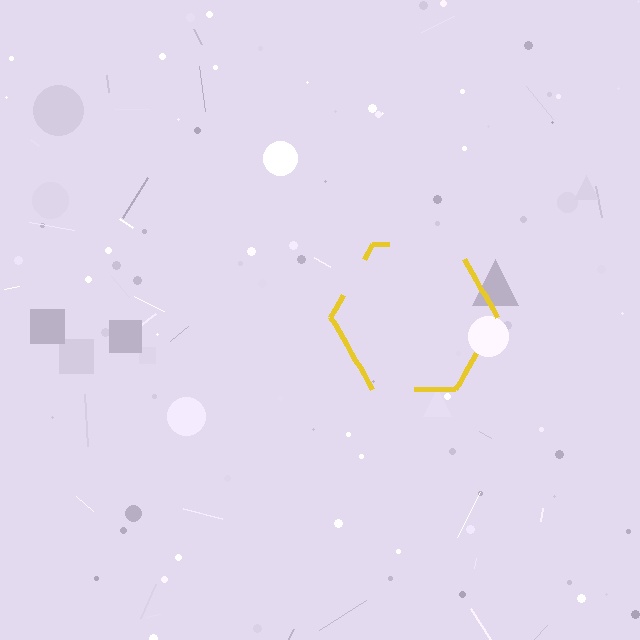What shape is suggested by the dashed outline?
The dashed outline suggests a hexagon.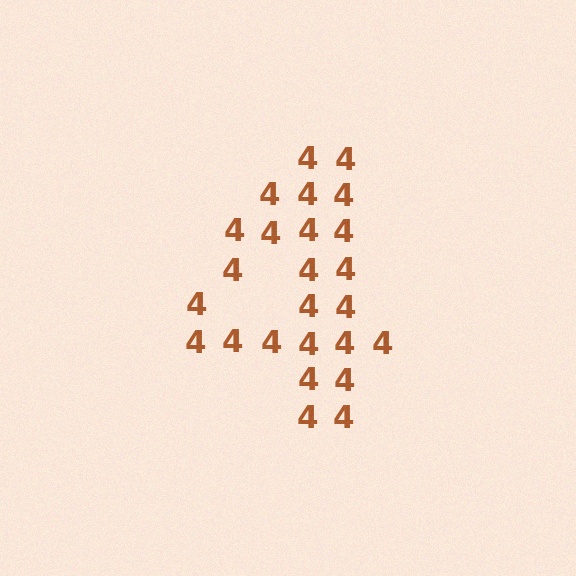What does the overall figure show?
The overall figure shows the digit 4.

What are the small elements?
The small elements are digit 4's.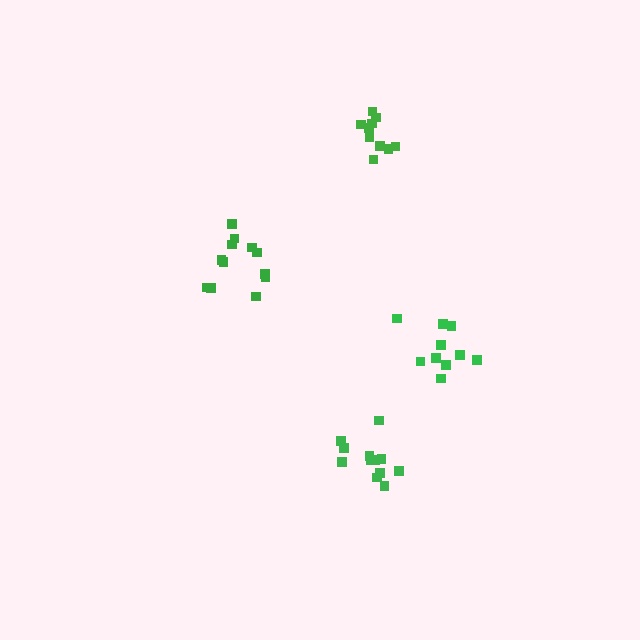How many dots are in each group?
Group 1: 10 dots, Group 2: 12 dots, Group 3: 12 dots, Group 4: 10 dots (44 total).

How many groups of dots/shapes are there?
There are 4 groups.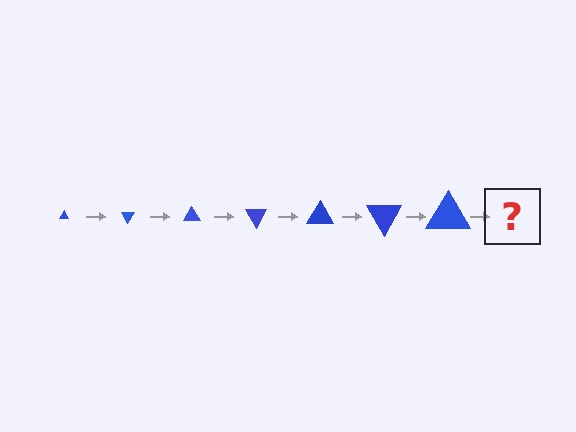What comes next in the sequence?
The next element should be a triangle, larger than the previous one and rotated 420 degrees from the start.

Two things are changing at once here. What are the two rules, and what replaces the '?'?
The two rules are that the triangle grows larger each step and it rotates 60 degrees each step. The '?' should be a triangle, larger than the previous one and rotated 420 degrees from the start.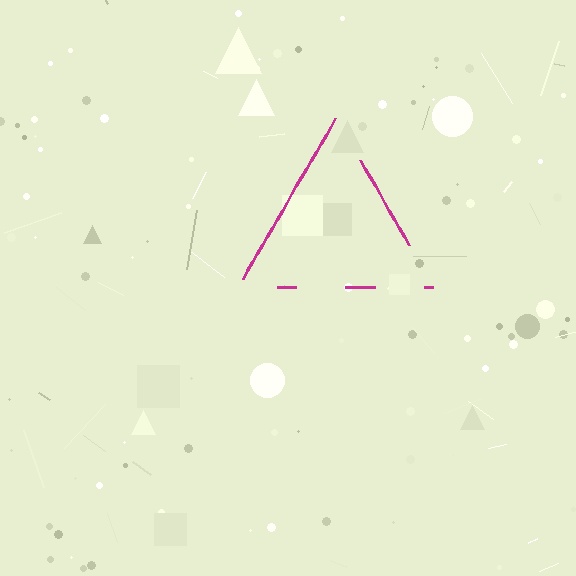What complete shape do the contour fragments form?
The contour fragments form a triangle.